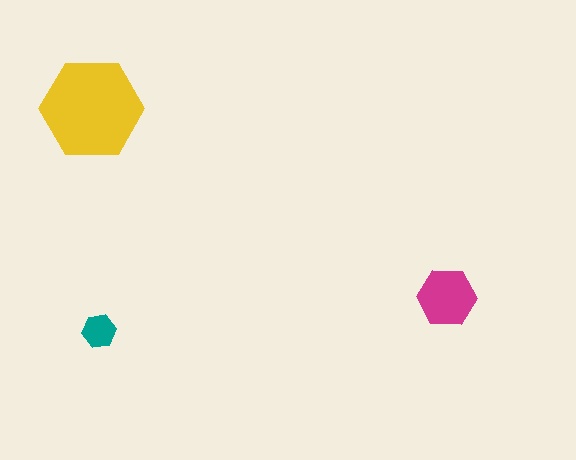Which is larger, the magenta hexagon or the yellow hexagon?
The yellow one.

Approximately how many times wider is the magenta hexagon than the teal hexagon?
About 1.5 times wider.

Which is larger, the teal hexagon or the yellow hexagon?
The yellow one.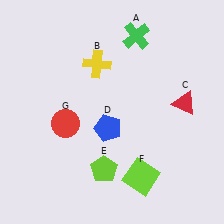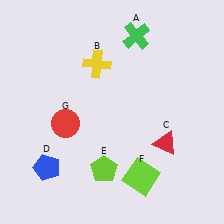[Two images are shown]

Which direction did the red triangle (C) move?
The red triangle (C) moved down.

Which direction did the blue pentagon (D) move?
The blue pentagon (D) moved left.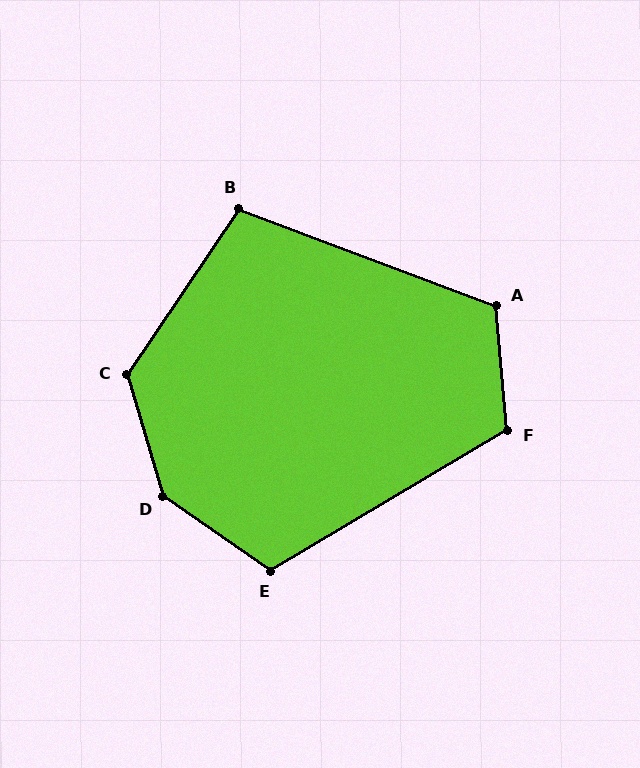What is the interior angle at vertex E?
Approximately 115 degrees (obtuse).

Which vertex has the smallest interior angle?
B, at approximately 103 degrees.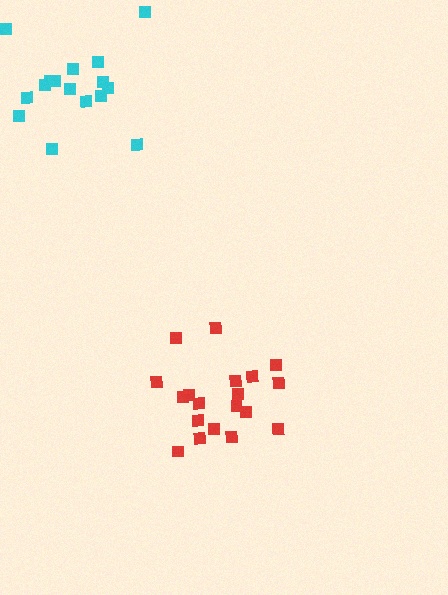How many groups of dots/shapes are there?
There are 2 groups.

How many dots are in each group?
Group 1: 16 dots, Group 2: 19 dots (35 total).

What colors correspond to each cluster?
The clusters are colored: cyan, red.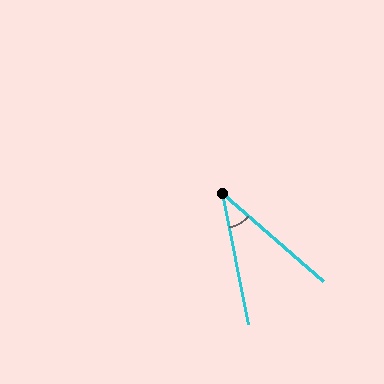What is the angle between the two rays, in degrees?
Approximately 38 degrees.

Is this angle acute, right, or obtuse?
It is acute.